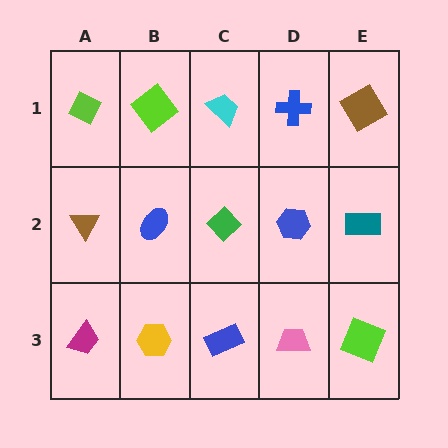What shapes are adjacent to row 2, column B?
A lime diamond (row 1, column B), a yellow hexagon (row 3, column B), a brown triangle (row 2, column A), a green diamond (row 2, column C).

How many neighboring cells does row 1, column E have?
2.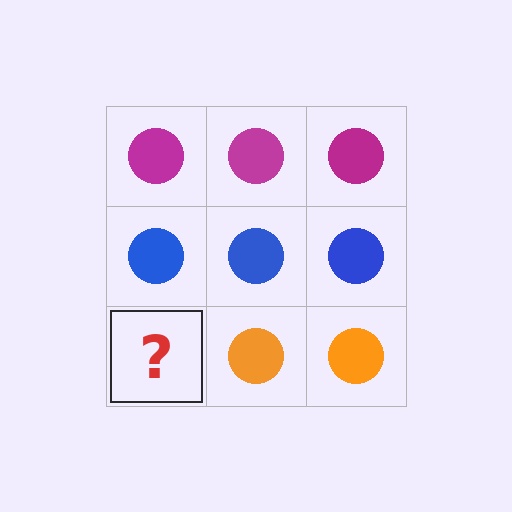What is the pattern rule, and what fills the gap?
The rule is that each row has a consistent color. The gap should be filled with an orange circle.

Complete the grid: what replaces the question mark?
The question mark should be replaced with an orange circle.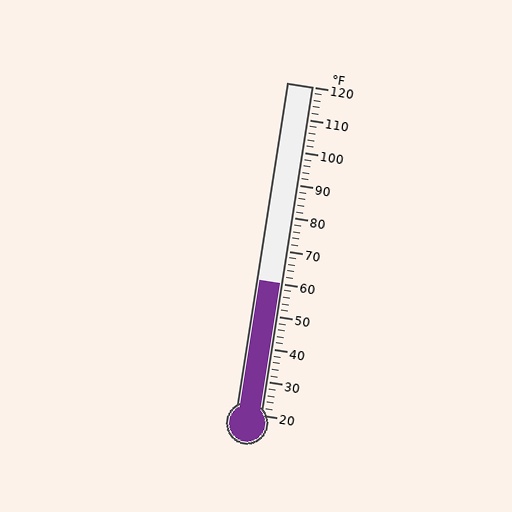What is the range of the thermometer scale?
The thermometer scale ranges from 20°F to 120°F.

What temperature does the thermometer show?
The thermometer shows approximately 60°F.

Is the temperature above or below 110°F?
The temperature is below 110°F.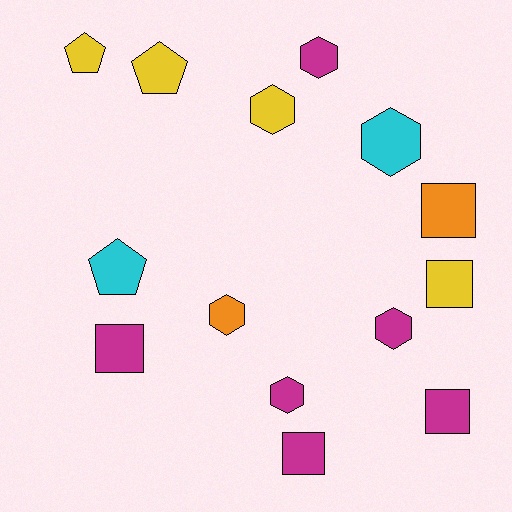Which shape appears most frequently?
Hexagon, with 6 objects.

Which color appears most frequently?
Magenta, with 6 objects.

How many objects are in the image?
There are 14 objects.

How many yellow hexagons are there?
There is 1 yellow hexagon.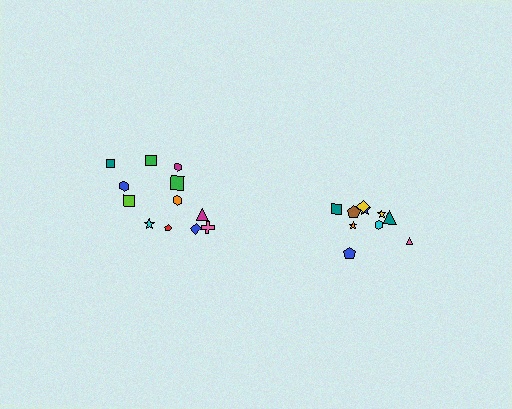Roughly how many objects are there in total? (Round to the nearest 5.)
Roughly 20 objects in total.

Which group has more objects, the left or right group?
The left group.